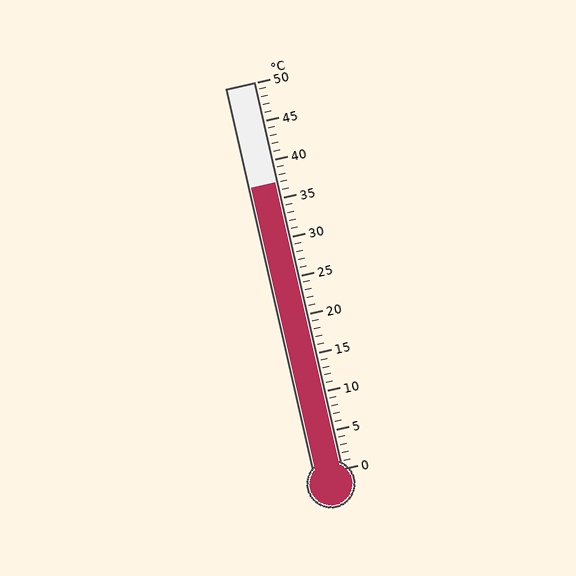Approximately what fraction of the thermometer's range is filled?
The thermometer is filled to approximately 75% of its range.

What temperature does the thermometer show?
The thermometer shows approximately 37°C.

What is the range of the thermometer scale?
The thermometer scale ranges from 0°C to 50°C.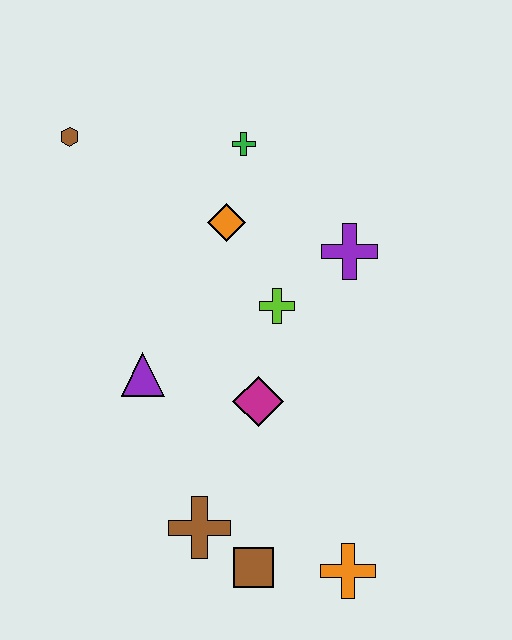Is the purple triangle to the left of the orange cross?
Yes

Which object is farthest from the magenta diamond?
The brown hexagon is farthest from the magenta diamond.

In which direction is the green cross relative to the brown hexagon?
The green cross is to the right of the brown hexagon.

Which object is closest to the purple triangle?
The magenta diamond is closest to the purple triangle.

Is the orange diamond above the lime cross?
Yes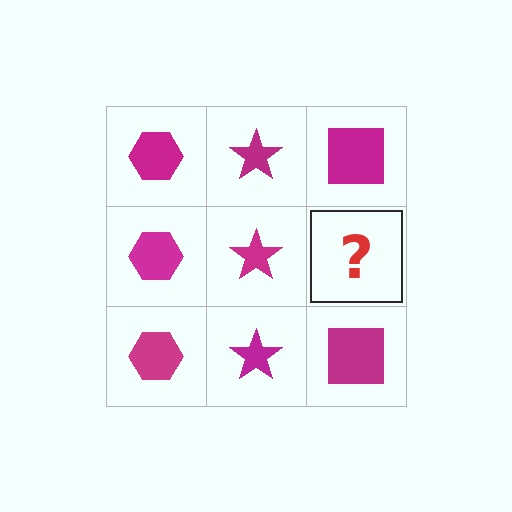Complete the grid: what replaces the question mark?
The question mark should be replaced with a magenta square.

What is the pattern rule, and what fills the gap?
The rule is that each column has a consistent shape. The gap should be filled with a magenta square.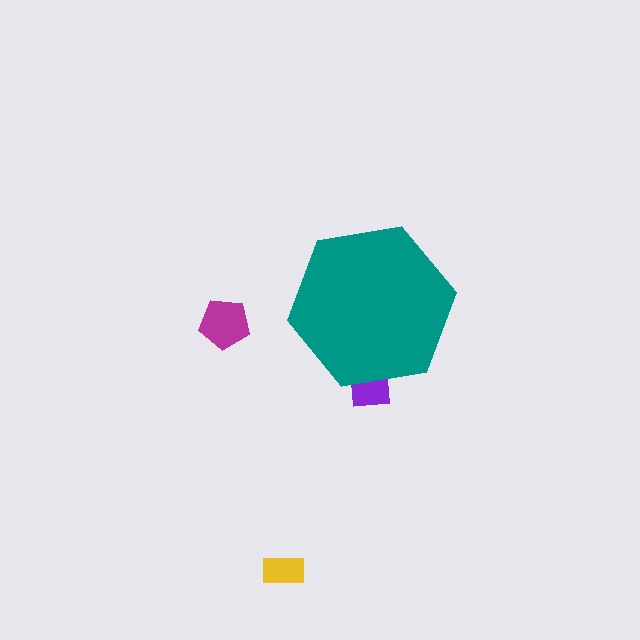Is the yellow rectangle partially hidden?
No, the yellow rectangle is fully visible.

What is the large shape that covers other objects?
A teal hexagon.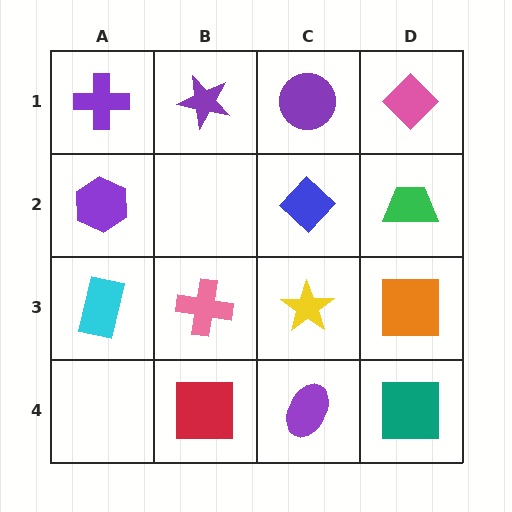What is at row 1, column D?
A pink diamond.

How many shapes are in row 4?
3 shapes.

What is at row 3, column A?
A cyan rectangle.